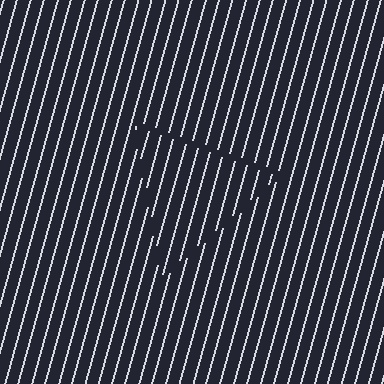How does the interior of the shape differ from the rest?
The interior of the shape contains the same grating, shifted by half a period — the contour is defined by the phase discontinuity where line-ends from the inner and outer gratings abut.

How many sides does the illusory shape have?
3 sides — the line-ends trace a triangle.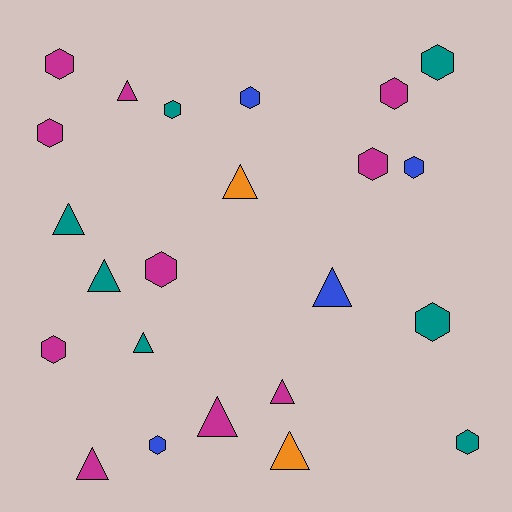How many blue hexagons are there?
There are 3 blue hexagons.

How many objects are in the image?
There are 23 objects.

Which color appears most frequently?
Magenta, with 10 objects.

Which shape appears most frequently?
Hexagon, with 13 objects.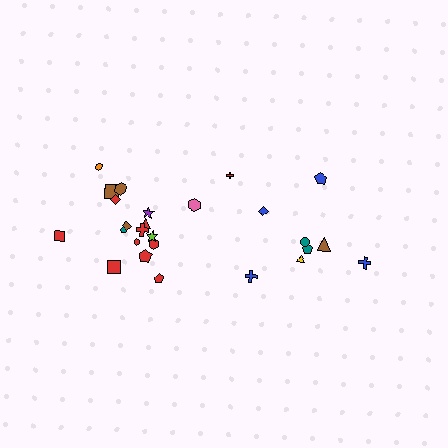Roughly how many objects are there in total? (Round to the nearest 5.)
Roughly 25 objects in total.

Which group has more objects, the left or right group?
The left group.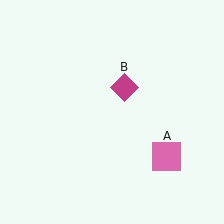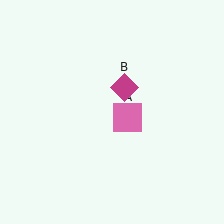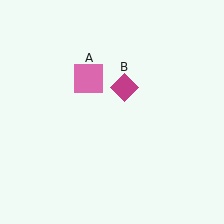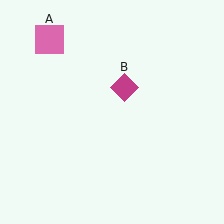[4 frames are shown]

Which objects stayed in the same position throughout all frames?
Magenta diamond (object B) remained stationary.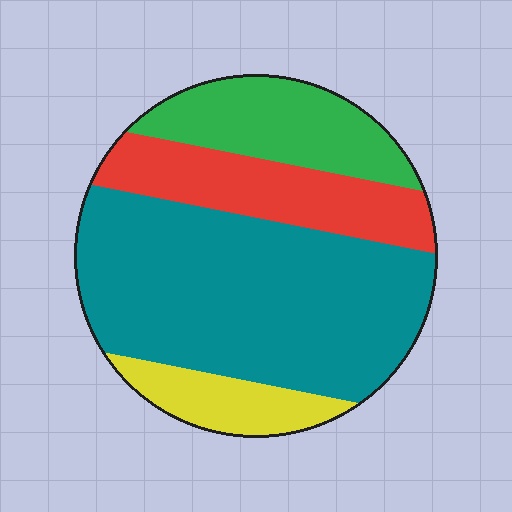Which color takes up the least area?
Yellow, at roughly 10%.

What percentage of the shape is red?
Red takes up about one fifth (1/5) of the shape.